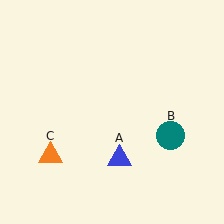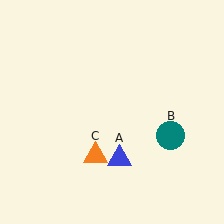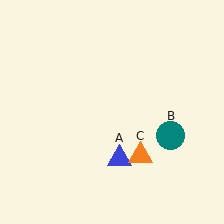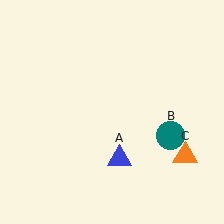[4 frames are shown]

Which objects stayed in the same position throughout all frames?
Blue triangle (object A) and teal circle (object B) remained stationary.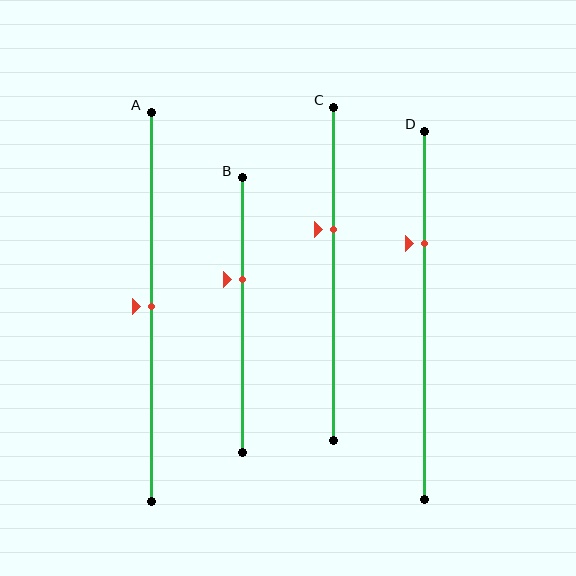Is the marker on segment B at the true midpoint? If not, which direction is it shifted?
No, the marker on segment B is shifted upward by about 13% of the segment length.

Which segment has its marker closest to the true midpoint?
Segment A has its marker closest to the true midpoint.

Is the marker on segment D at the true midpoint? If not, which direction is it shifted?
No, the marker on segment D is shifted upward by about 19% of the segment length.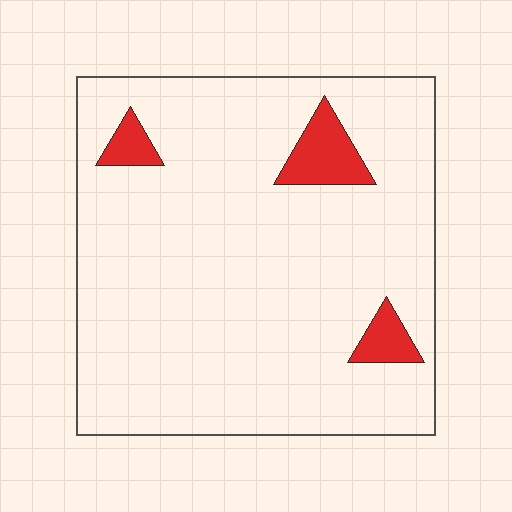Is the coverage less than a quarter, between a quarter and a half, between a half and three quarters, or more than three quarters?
Less than a quarter.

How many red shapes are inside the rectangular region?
3.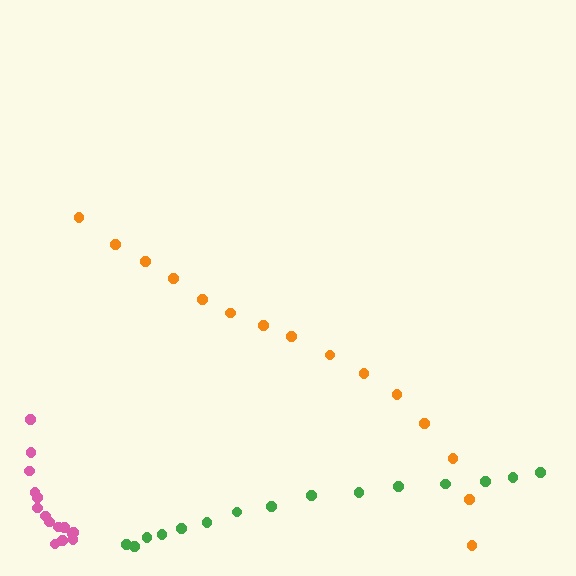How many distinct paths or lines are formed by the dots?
There are 3 distinct paths.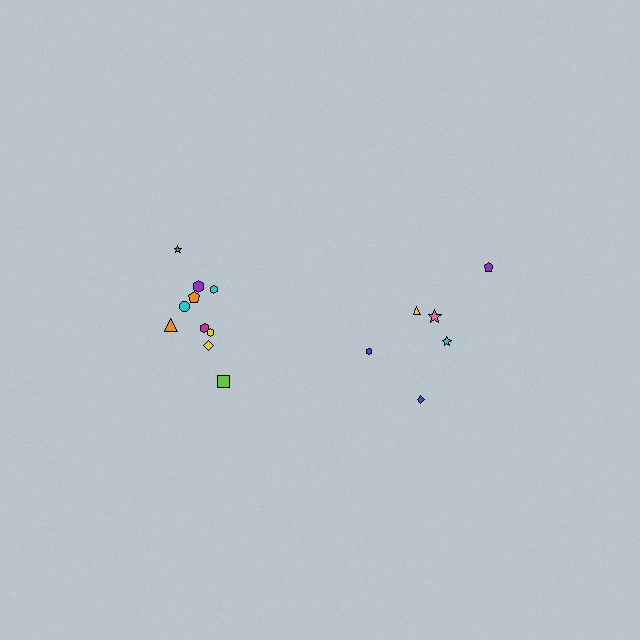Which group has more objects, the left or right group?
The left group.